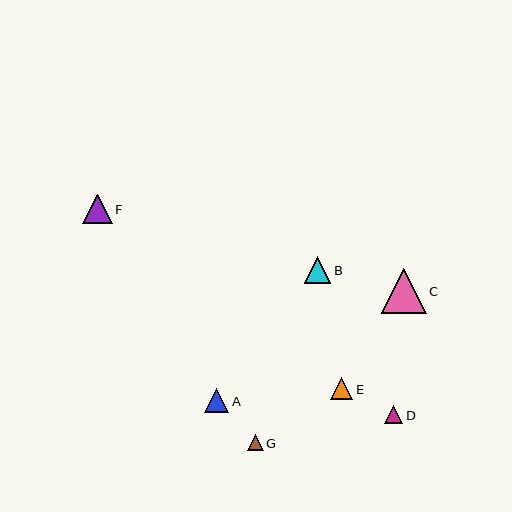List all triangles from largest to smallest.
From largest to smallest: C, F, B, A, E, D, G.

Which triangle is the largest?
Triangle C is the largest with a size of approximately 45 pixels.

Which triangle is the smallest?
Triangle G is the smallest with a size of approximately 16 pixels.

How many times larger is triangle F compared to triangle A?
Triangle F is approximately 1.2 times the size of triangle A.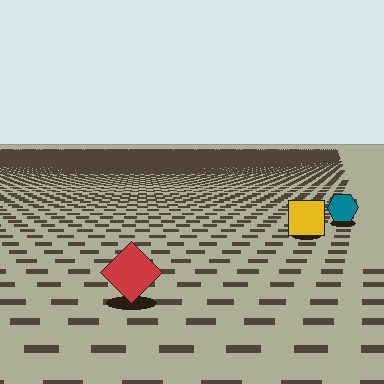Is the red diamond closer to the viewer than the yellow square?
Yes. The red diamond is closer — you can tell from the texture gradient: the ground texture is coarser near it.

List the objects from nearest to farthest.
From nearest to farthest: the red diamond, the yellow square, the teal hexagon.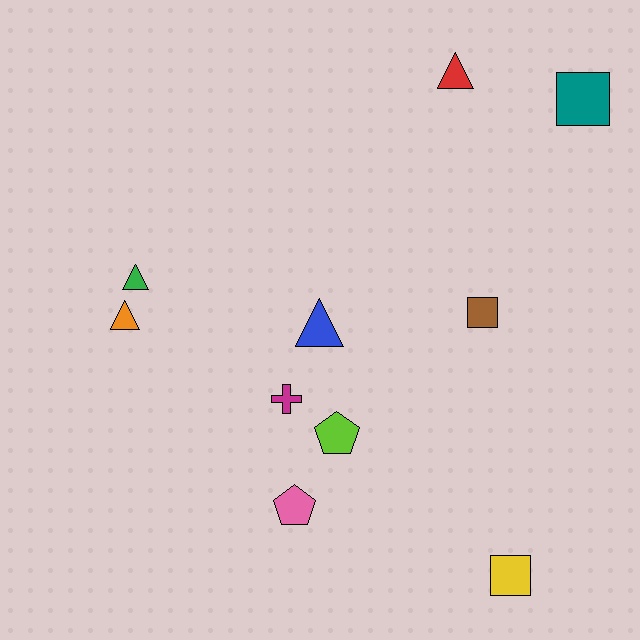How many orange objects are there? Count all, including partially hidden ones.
There is 1 orange object.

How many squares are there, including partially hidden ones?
There are 3 squares.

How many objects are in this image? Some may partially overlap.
There are 10 objects.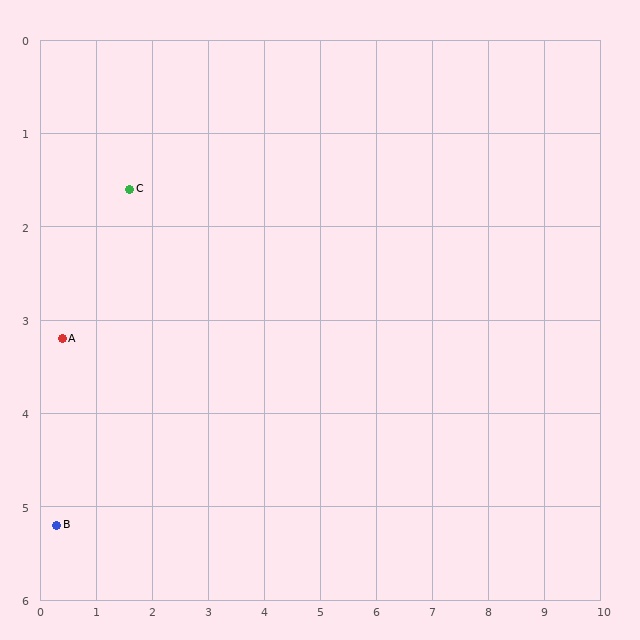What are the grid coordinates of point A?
Point A is at approximately (0.4, 3.2).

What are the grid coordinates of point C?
Point C is at approximately (1.6, 1.6).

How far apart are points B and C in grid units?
Points B and C are about 3.8 grid units apart.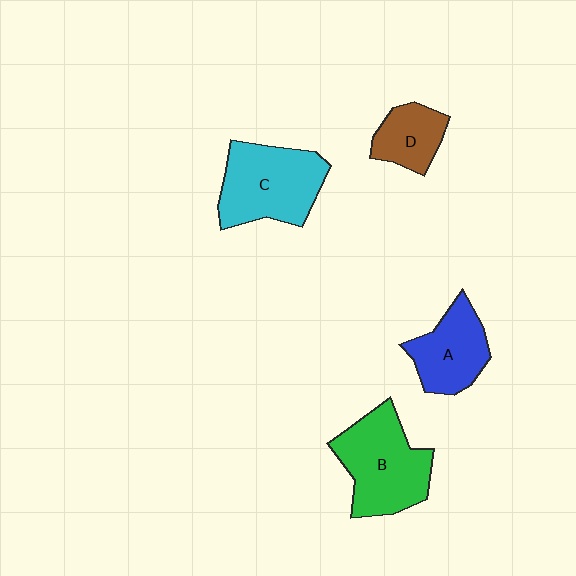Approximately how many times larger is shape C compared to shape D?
Approximately 1.9 times.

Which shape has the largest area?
Shape B (green).